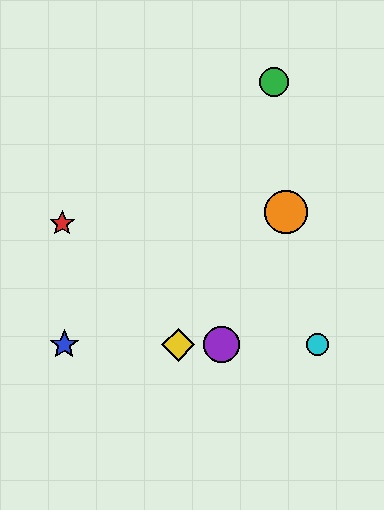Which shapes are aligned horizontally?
The blue star, the yellow diamond, the purple circle, the cyan circle are aligned horizontally.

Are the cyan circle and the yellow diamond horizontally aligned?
Yes, both are at y≈345.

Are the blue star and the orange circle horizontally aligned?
No, the blue star is at y≈345 and the orange circle is at y≈212.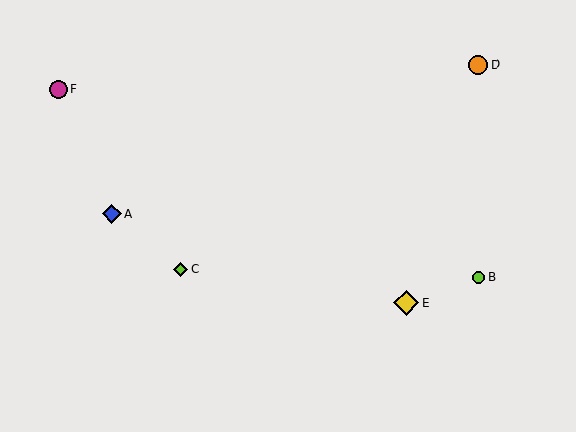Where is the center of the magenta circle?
The center of the magenta circle is at (58, 89).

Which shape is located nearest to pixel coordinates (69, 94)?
The magenta circle (labeled F) at (58, 89) is nearest to that location.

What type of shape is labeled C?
Shape C is a lime diamond.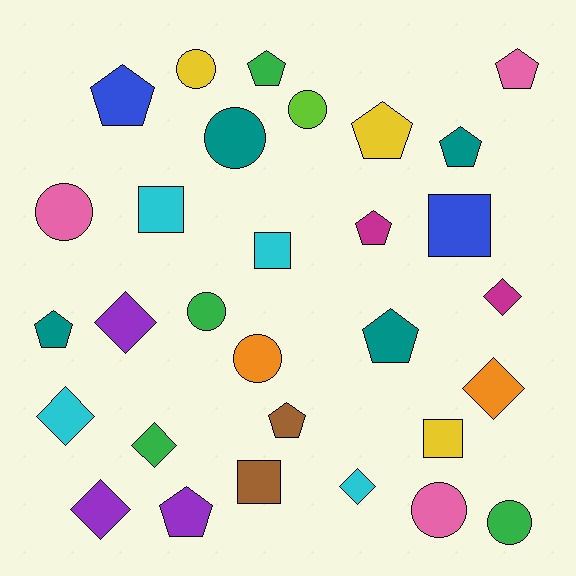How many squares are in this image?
There are 5 squares.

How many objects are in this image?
There are 30 objects.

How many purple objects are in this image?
There are 3 purple objects.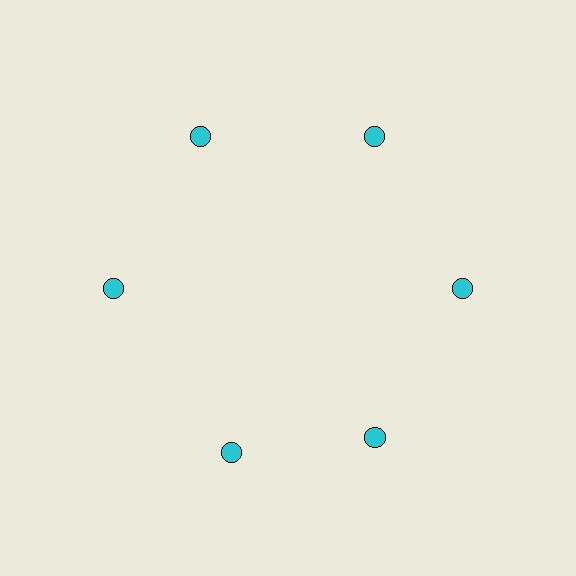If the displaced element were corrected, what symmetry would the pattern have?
It would have 6-fold rotational symmetry — the pattern would map onto itself every 60 degrees.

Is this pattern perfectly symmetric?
No. The 6 cyan circles are arranged in a ring, but one element near the 7 o'clock position is rotated out of alignment along the ring, breaking the 6-fold rotational symmetry.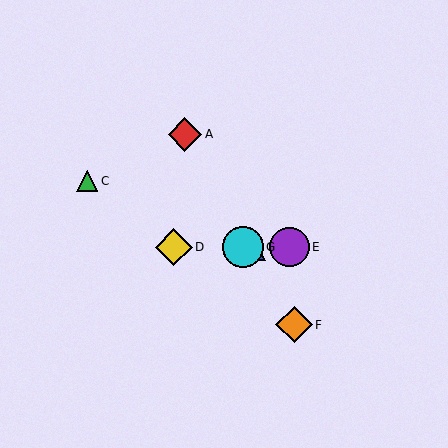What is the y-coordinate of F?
Object F is at y≈325.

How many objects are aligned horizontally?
4 objects (B, D, E, G) are aligned horizontally.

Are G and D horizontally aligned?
Yes, both are at y≈247.